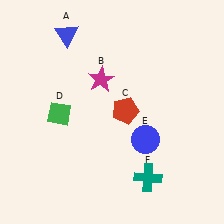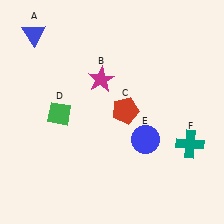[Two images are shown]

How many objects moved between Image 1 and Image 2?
2 objects moved between the two images.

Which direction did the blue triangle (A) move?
The blue triangle (A) moved left.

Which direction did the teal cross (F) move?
The teal cross (F) moved right.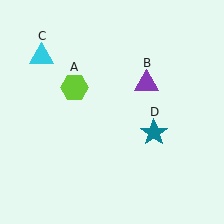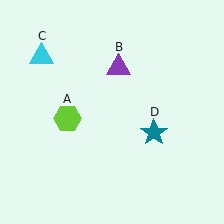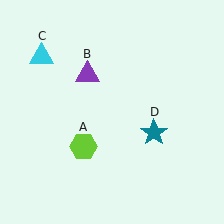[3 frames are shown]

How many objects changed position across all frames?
2 objects changed position: lime hexagon (object A), purple triangle (object B).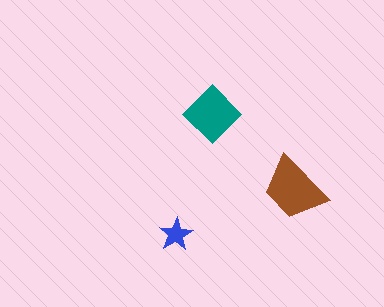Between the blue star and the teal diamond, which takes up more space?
The teal diamond.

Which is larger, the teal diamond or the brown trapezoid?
The brown trapezoid.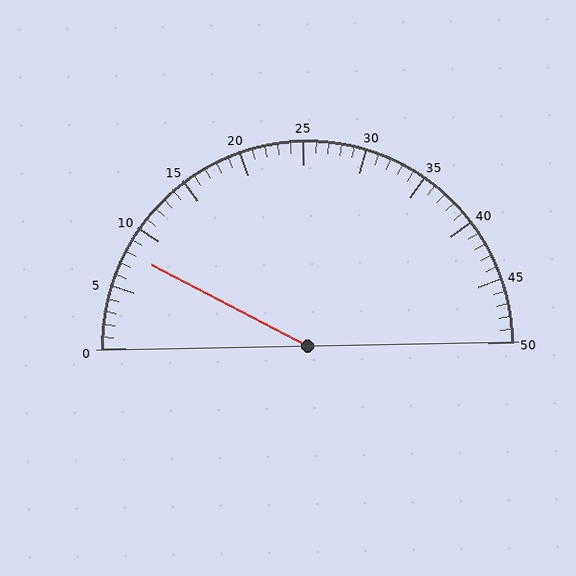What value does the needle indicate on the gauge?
The needle indicates approximately 8.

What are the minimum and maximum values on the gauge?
The gauge ranges from 0 to 50.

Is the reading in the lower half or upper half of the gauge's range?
The reading is in the lower half of the range (0 to 50).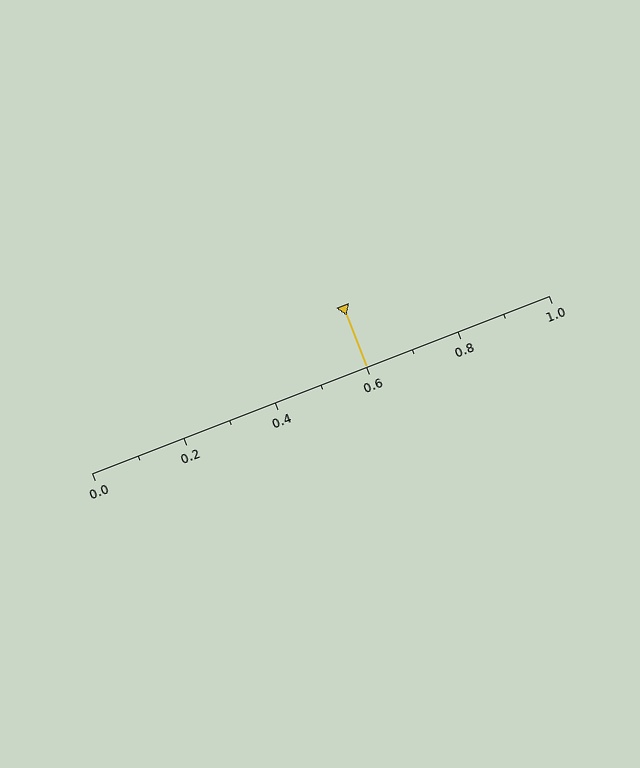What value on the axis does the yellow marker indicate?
The marker indicates approximately 0.6.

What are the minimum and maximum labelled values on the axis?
The axis runs from 0.0 to 1.0.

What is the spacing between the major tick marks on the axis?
The major ticks are spaced 0.2 apart.